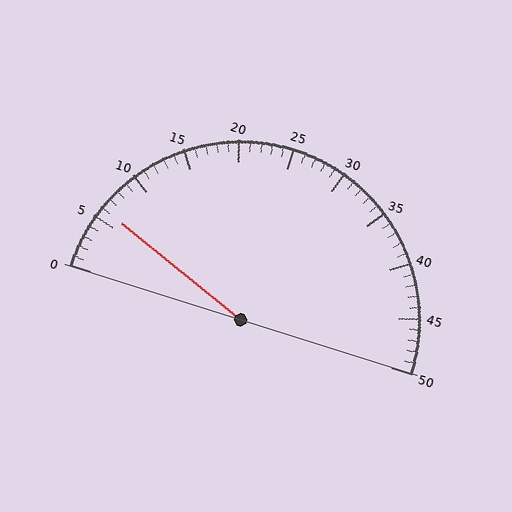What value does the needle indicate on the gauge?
The needle indicates approximately 6.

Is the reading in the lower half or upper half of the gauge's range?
The reading is in the lower half of the range (0 to 50).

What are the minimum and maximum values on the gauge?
The gauge ranges from 0 to 50.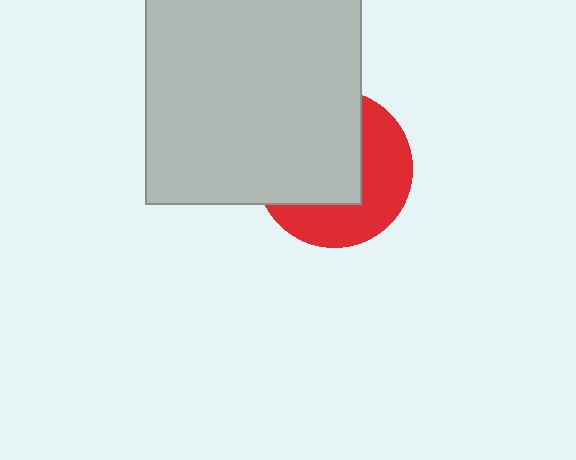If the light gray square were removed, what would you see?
You would see the complete red circle.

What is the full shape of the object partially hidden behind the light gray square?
The partially hidden object is a red circle.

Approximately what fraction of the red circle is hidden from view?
Roughly 55% of the red circle is hidden behind the light gray square.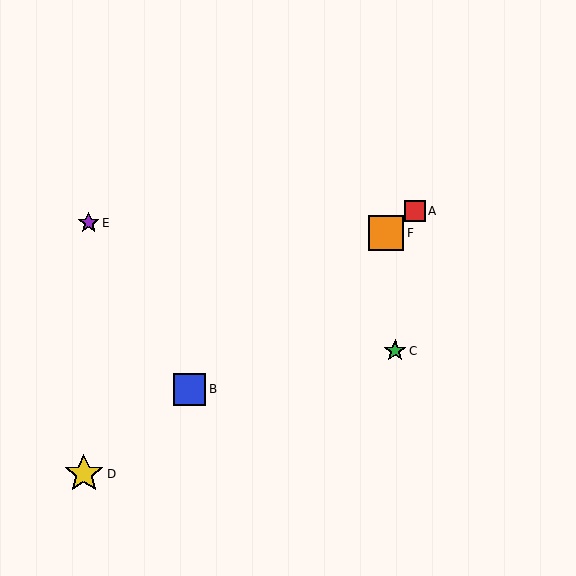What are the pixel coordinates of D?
Object D is at (84, 474).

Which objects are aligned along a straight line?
Objects A, B, D, F are aligned along a straight line.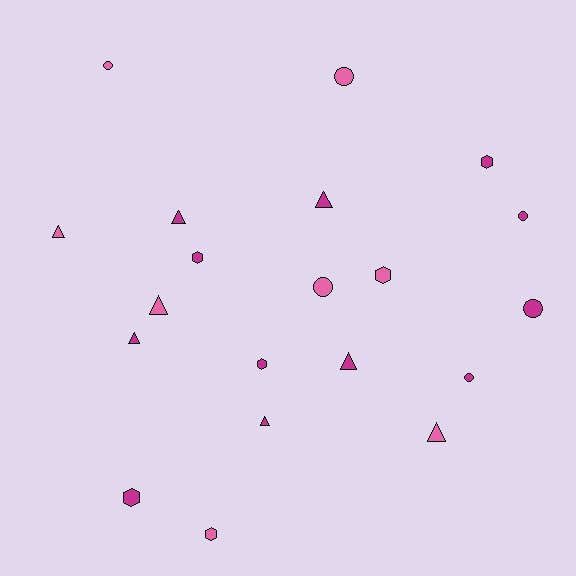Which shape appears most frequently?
Triangle, with 8 objects.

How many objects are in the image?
There are 20 objects.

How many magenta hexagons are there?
There are 4 magenta hexagons.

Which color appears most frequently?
Magenta, with 12 objects.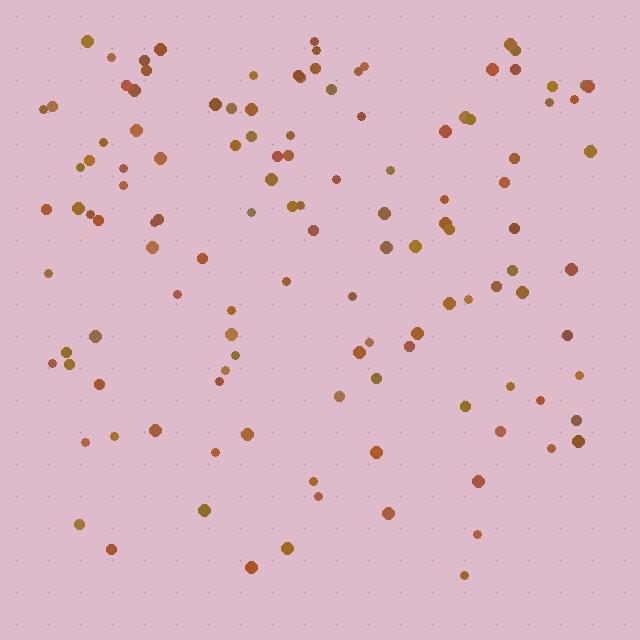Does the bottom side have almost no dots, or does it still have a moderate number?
Still a moderate number, just noticeably fewer than the top.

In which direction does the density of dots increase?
From bottom to top, with the top side densest.